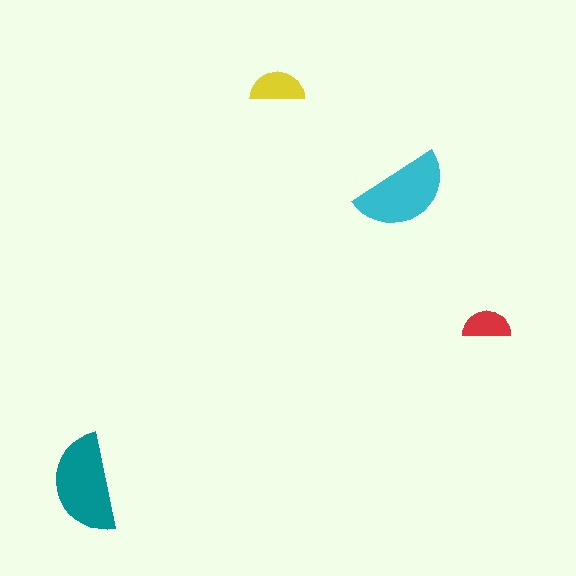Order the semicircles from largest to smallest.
the teal one, the cyan one, the yellow one, the red one.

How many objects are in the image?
There are 4 objects in the image.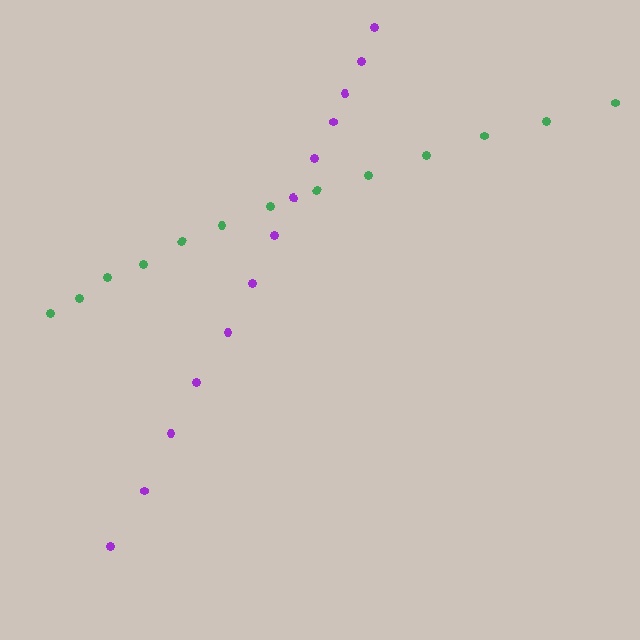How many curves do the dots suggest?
There are 2 distinct paths.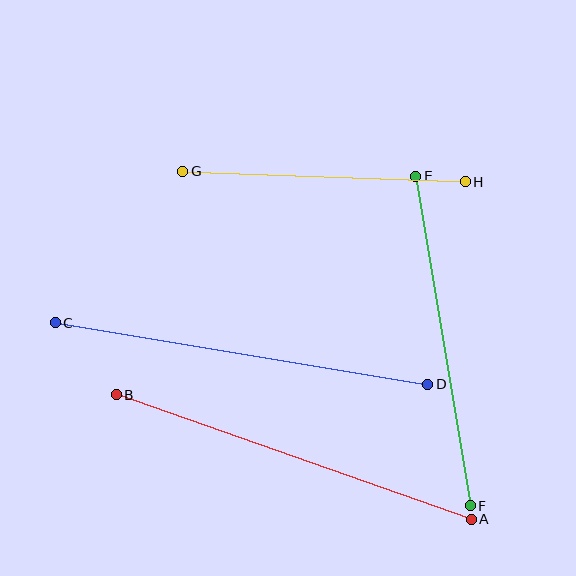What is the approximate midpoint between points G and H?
The midpoint is at approximately (324, 176) pixels.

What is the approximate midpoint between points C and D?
The midpoint is at approximately (241, 354) pixels.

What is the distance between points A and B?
The distance is approximately 376 pixels.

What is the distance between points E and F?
The distance is approximately 334 pixels.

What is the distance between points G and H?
The distance is approximately 283 pixels.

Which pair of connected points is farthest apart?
Points C and D are farthest apart.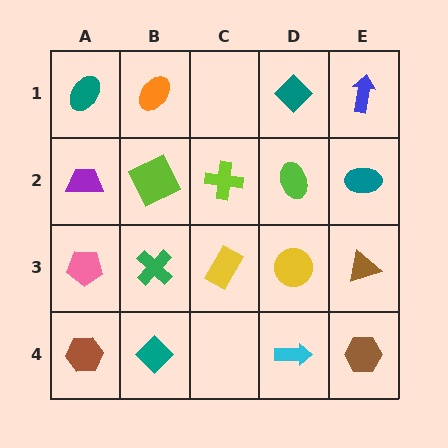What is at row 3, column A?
A pink pentagon.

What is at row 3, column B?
A green cross.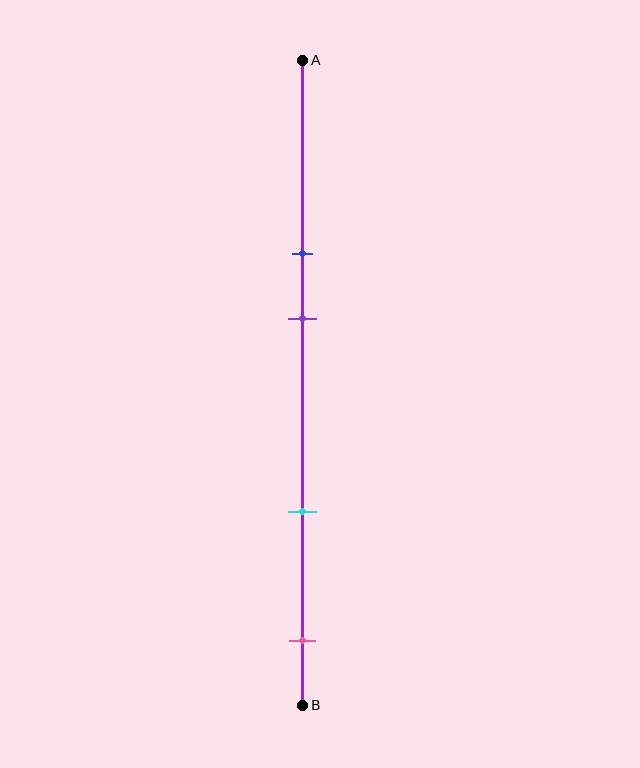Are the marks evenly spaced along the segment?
No, the marks are not evenly spaced.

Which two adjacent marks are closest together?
The blue and purple marks are the closest adjacent pair.